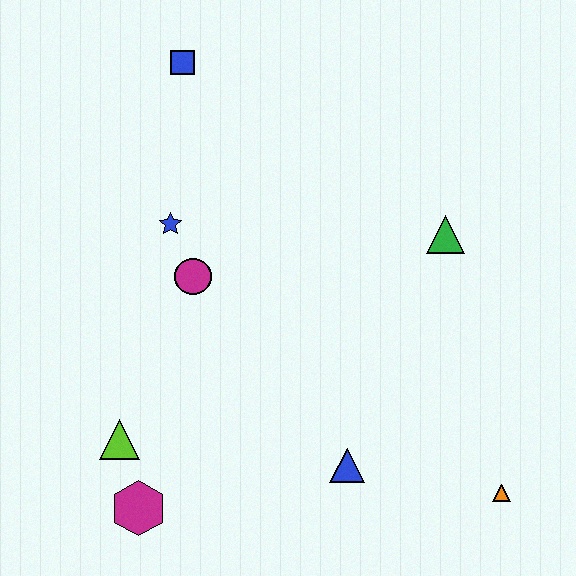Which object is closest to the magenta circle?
The blue star is closest to the magenta circle.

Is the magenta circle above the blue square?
No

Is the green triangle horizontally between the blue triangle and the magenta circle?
No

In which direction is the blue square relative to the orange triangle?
The blue square is above the orange triangle.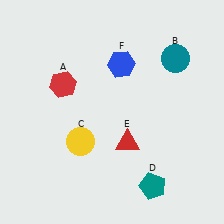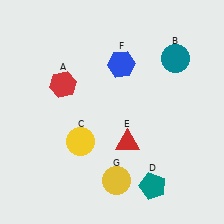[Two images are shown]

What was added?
A yellow circle (G) was added in Image 2.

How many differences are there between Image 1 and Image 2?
There is 1 difference between the two images.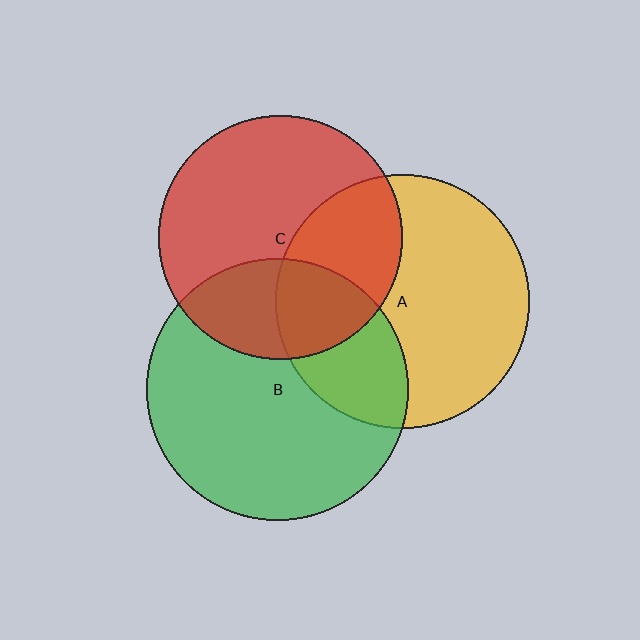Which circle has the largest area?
Circle B (green).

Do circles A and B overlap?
Yes.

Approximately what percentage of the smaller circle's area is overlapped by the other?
Approximately 30%.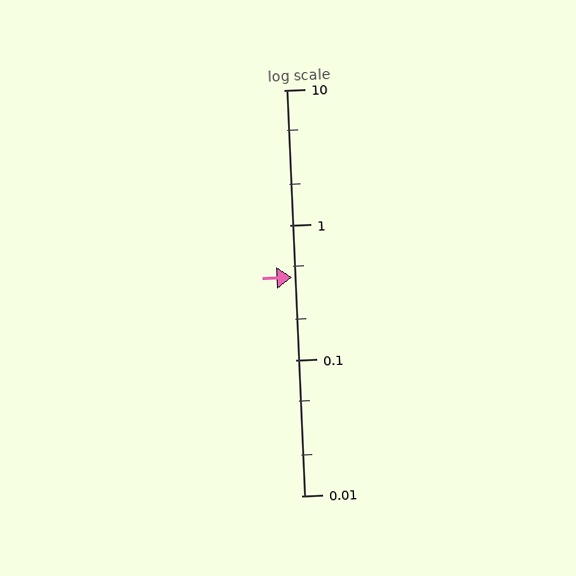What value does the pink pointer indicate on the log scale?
The pointer indicates approximately 0.41.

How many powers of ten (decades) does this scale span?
The scale spans 3 decades, from 0.01 to 10.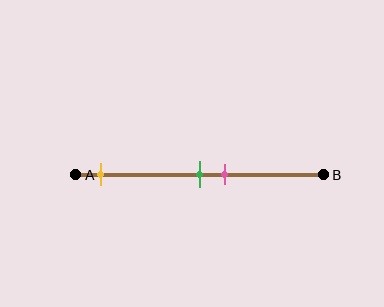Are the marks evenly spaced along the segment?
No, the marks are not evenly spaced.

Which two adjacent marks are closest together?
The green and pink marks are the closest adjacent pair.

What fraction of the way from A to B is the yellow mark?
The yellow mark is approximately 10% (0.1) of the way from A to B.